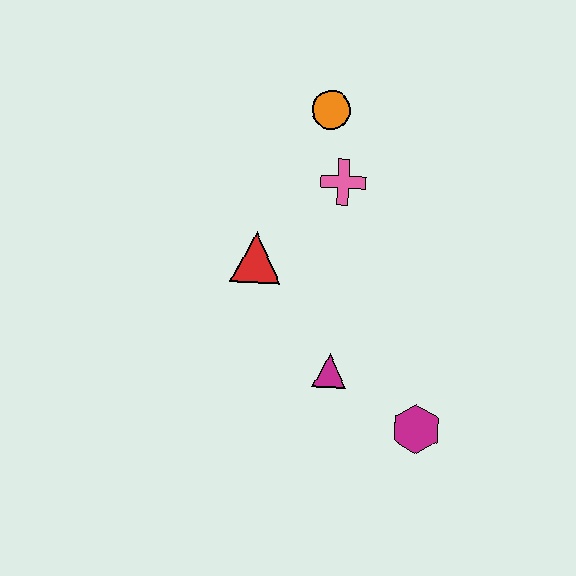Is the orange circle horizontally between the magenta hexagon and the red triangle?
Yes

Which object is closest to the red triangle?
The pink cross is closest to the red triangle.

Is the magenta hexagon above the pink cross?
No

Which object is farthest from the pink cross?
The magenta hexagon is farthest from the pink cross.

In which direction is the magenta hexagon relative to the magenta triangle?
The magenta hexagon is to the right of the magenta triangle.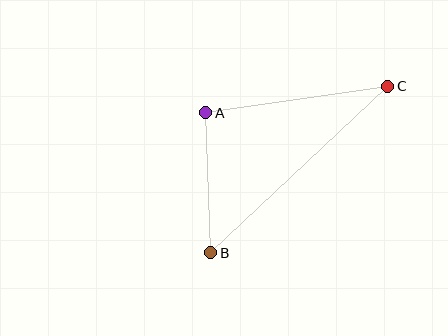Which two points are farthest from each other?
Points B and C are farthest from each other.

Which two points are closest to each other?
Points A and B are closest to each other.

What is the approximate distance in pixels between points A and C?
The distance between A and C is approximately 184 pixels.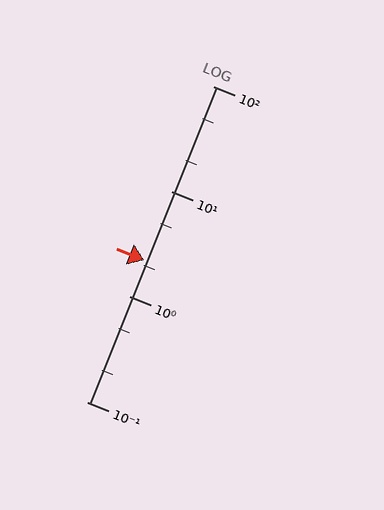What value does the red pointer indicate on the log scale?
The pointer indicates approximately 2.2.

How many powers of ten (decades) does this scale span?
The scale spans 3 decades, from 0.1 to 100.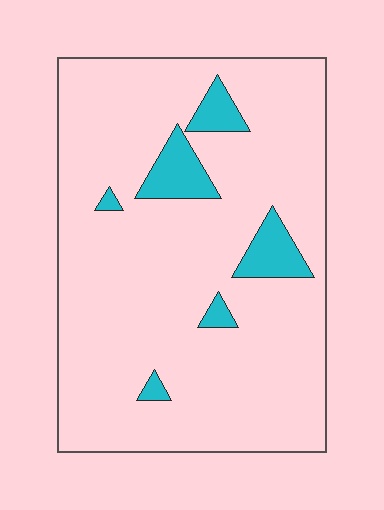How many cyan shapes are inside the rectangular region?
6.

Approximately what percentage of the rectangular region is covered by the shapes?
Approximately 10%.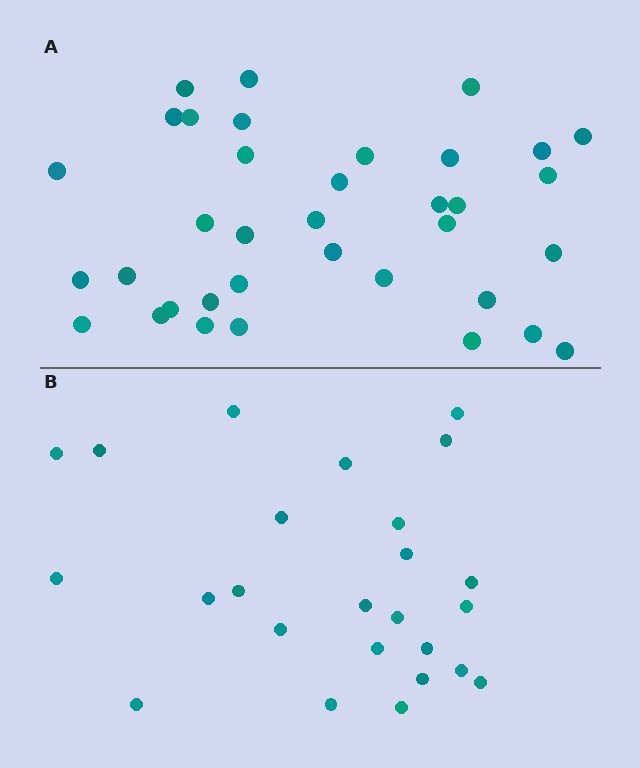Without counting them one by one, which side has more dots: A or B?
Region A (the top region) has more dots.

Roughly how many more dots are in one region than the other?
Region A has roughly 12 or so more dots than region B.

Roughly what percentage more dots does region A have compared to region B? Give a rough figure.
About 45% more.